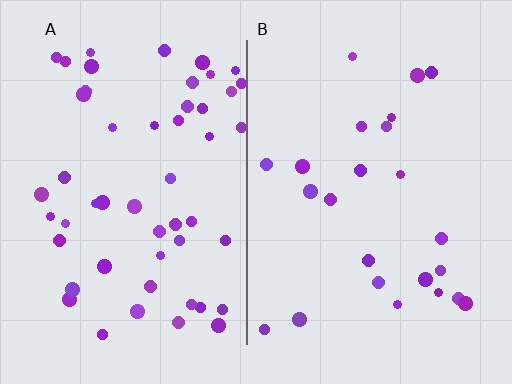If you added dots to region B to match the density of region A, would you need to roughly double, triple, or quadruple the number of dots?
Approximately double.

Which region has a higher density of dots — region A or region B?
A (the left).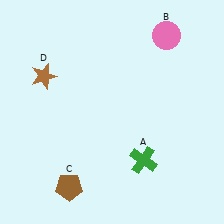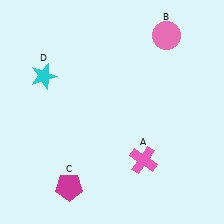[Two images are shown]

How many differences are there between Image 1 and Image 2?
There are 3 differences between the two images.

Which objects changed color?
A changed from green to pink. C changed from brown to magenta. D changed from brown to cyan.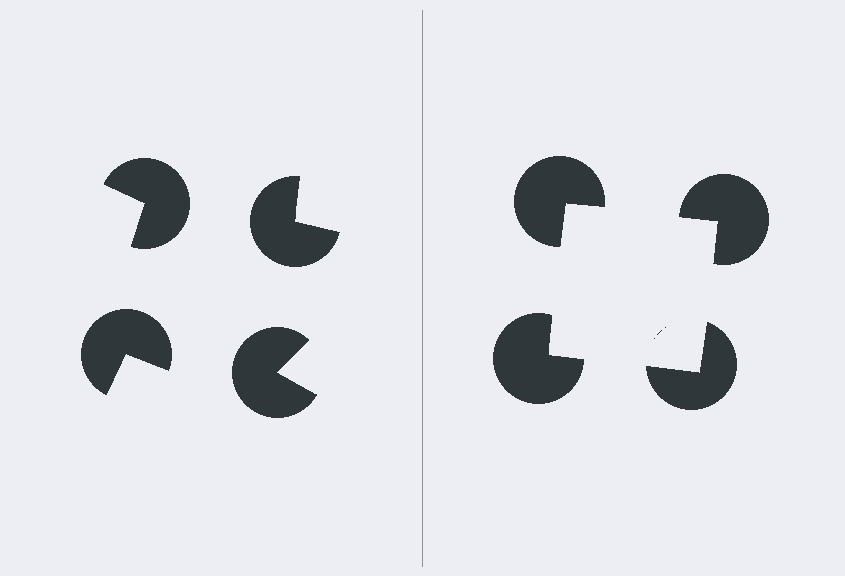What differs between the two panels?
The pac-man discs are positioned identically on both sides; only the wedge orientations differ. On the right they align to a square; on the left they are misaligned.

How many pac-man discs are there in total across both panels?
8 — 4 on each side.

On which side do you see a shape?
An illusory square appears on the right side. On the left side the wedge cuts are rotated, so no coherent shape forms.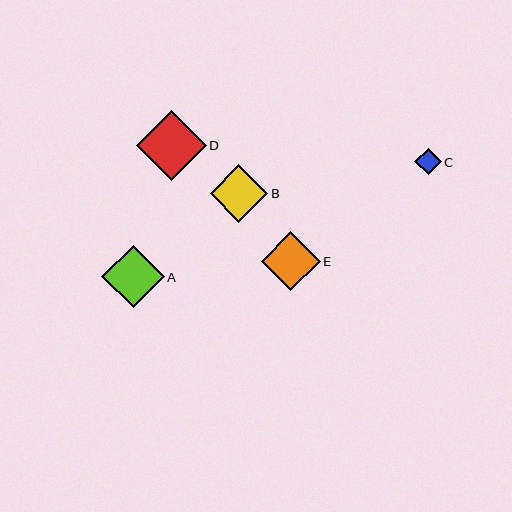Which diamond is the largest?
Diamond D is the largest with a size of approximately 70 pixels.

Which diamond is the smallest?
Diamond C is the smallest with a size of approximately 27 pixels.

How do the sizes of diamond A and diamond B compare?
Diamond A and diamond B are approximately the same size.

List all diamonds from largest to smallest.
From largest to smallest: D, A, E, B, C.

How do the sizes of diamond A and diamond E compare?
Diamond A and diamond E are approximately the same size.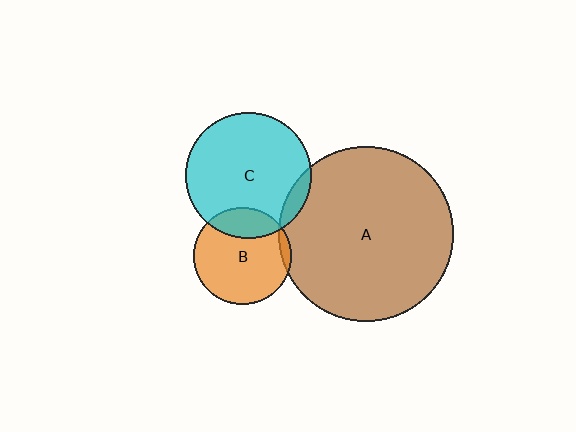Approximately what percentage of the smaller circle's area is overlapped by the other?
Approximately 20%.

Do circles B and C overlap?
Yes.